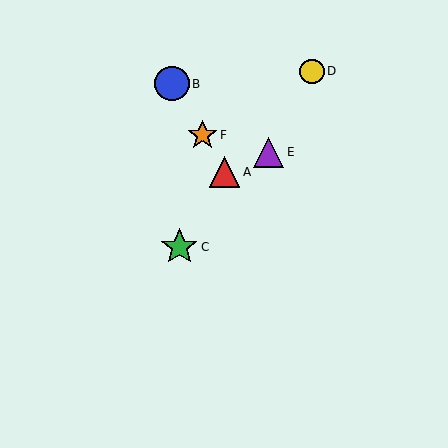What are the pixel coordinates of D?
Object D is at (312, 72).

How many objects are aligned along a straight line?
3 objects (A, B, F) are aligned along a straight line.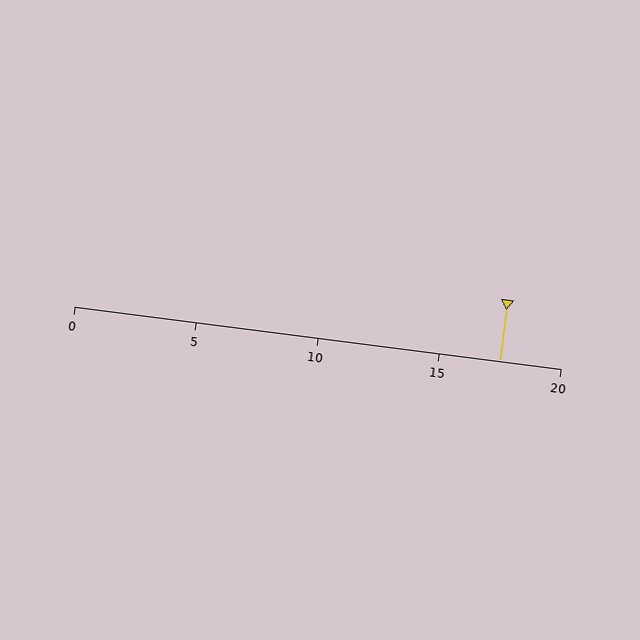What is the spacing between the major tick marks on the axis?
The major ticks are spaced 5 apart.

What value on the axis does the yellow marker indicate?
The marker indicates approximately 17.5.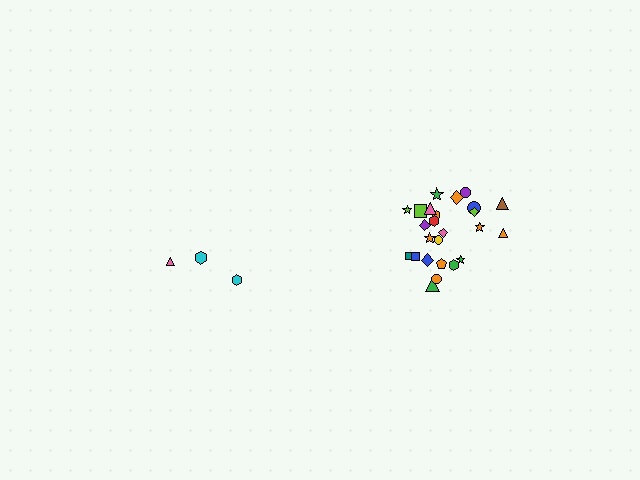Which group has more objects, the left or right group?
The right group.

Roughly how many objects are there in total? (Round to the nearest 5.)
Roughly 30 objects in total.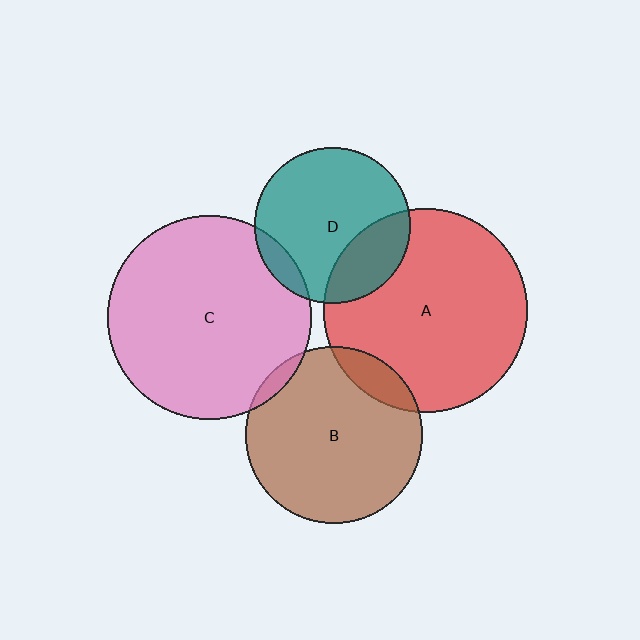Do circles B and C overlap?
Yes.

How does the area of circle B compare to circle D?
Approximately 1.3 times.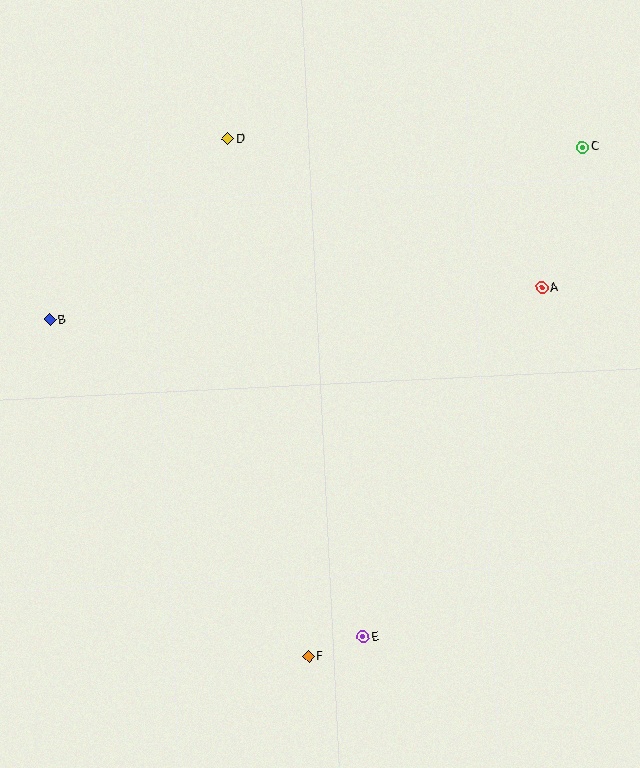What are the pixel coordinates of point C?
Point C is at (582, 147).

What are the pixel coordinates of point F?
Point F is at (308, 656).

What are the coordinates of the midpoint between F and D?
The midpoint between F and D is at (268, 398).